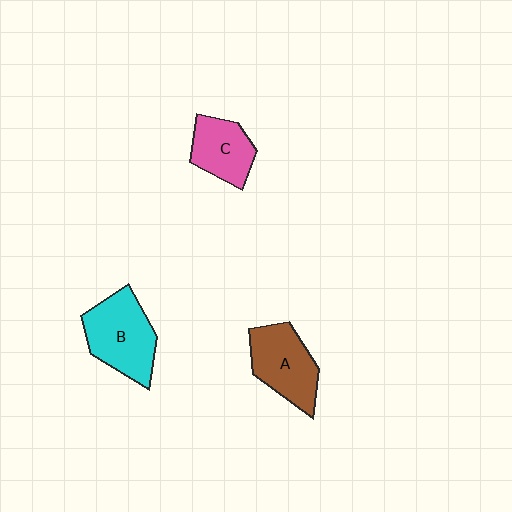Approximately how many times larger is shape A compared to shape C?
Approximately 1.3 times.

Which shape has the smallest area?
Shape C (pink).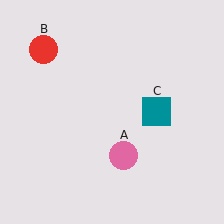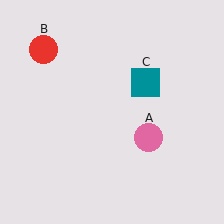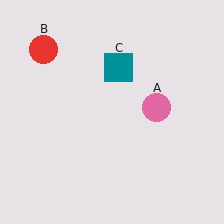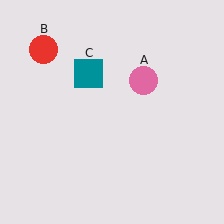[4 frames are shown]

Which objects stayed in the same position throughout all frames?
Red circle (object B) remained stationary.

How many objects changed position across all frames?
2 objects changed position: pink circle (object A), teal square (object C).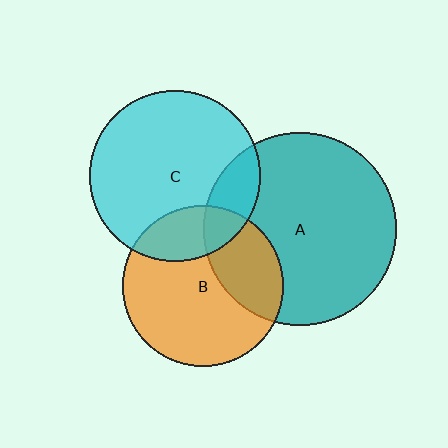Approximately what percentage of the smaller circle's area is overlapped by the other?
Approximately 30%.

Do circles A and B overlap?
Yes.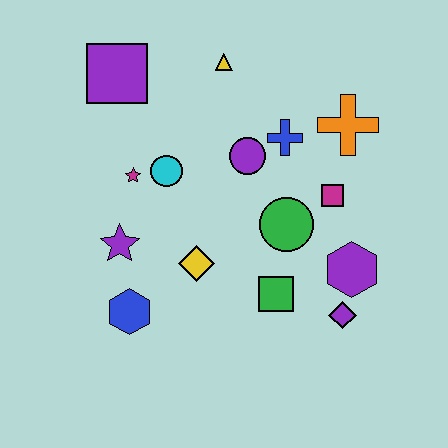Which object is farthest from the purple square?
The purple diamond is farthest from the purple square.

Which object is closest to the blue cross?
The purple circle is closest to the blue cross.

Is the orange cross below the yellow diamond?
No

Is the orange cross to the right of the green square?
Yes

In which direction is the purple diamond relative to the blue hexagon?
The purple diamond is to the right of the blue hexagon.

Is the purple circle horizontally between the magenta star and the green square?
Yes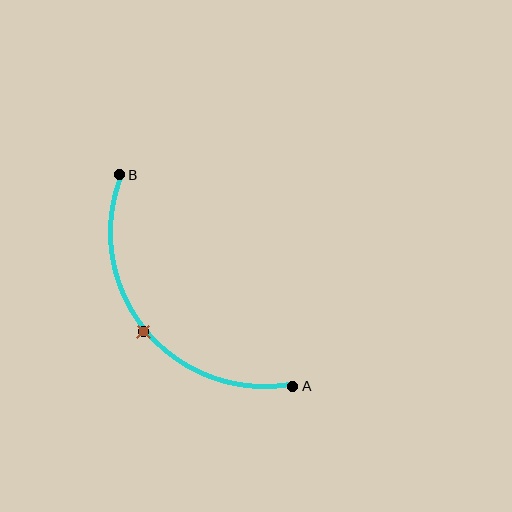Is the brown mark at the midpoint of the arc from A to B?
Yes. The brown mark lies on the arc at equal arc-length from both A and B — it is the arc midpoint.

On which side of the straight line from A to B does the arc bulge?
The arc bulges below and to the left of the straight line connecting A and B.